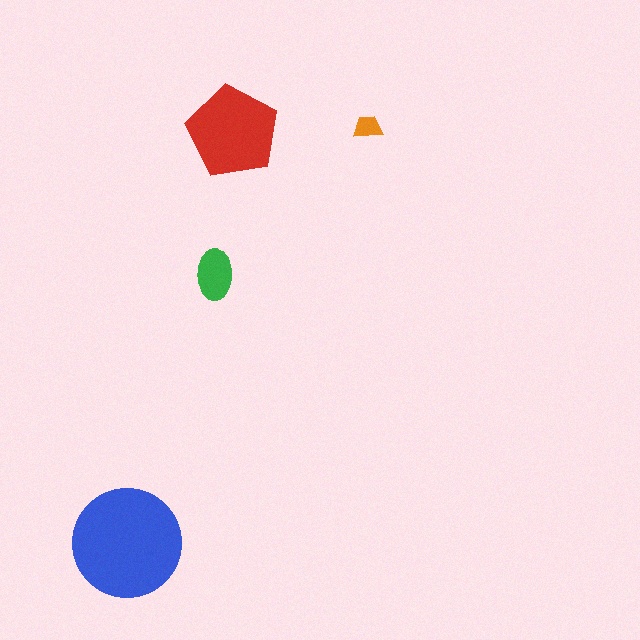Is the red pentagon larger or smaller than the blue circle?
Smaller.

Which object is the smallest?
The orange trapezoid.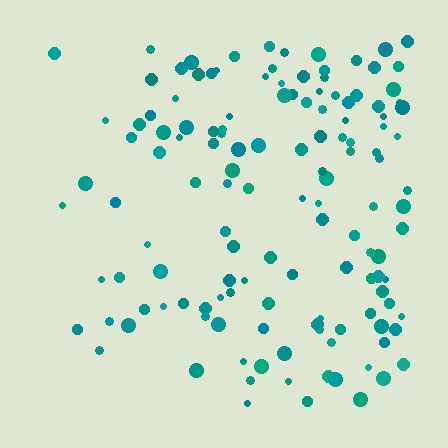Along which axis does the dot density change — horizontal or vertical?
Horizontal.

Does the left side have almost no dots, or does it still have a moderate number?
Still a moderate number, just noticeably fewer than the right.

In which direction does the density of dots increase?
From left to right, with the right side densest.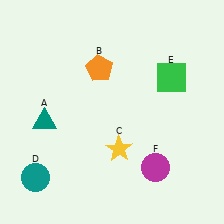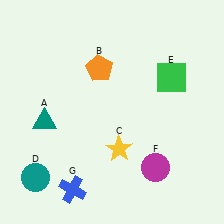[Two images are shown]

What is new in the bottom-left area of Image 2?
A blue cross (G) was added in the bottom-left area of Image 2.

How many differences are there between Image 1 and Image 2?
There is 1 difference between the two images.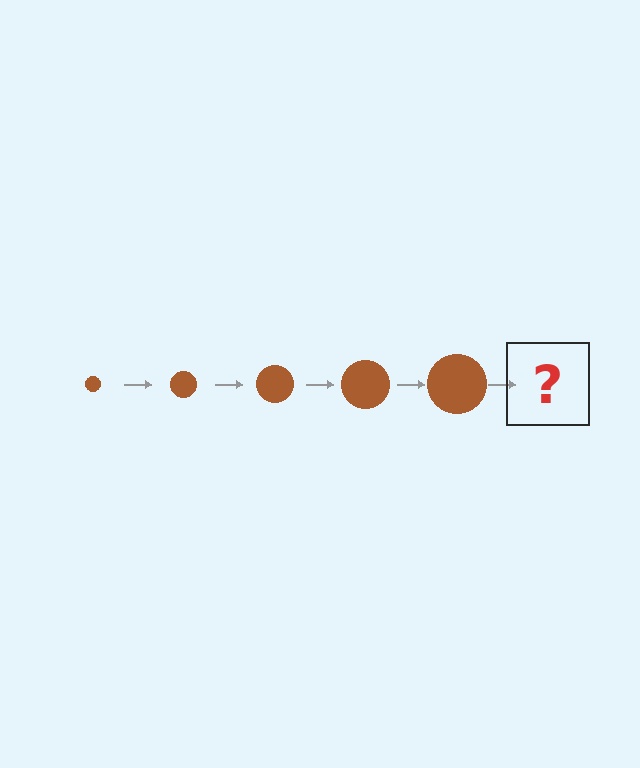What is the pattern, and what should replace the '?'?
The pattern is that the circle gets progressively larger each step. The '?' should be a brown circle, larger than the previous one.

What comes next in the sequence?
The next element should be a brown circle, larger than the previous one.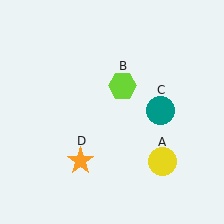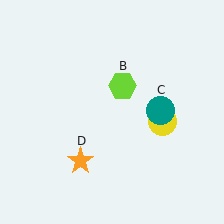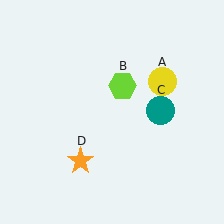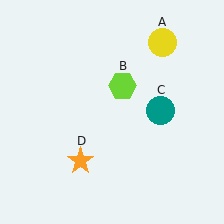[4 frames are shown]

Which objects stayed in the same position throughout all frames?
Lime hexagon (object B) and teal circle (object C) and orange star (object D) remained stationary.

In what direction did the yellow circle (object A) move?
The yellow circle (object A) moved up.